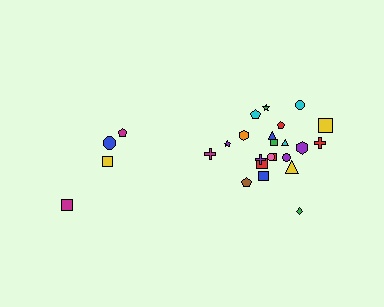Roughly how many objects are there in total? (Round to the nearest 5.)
Roughly 25 objects in total.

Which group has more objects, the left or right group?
The right group.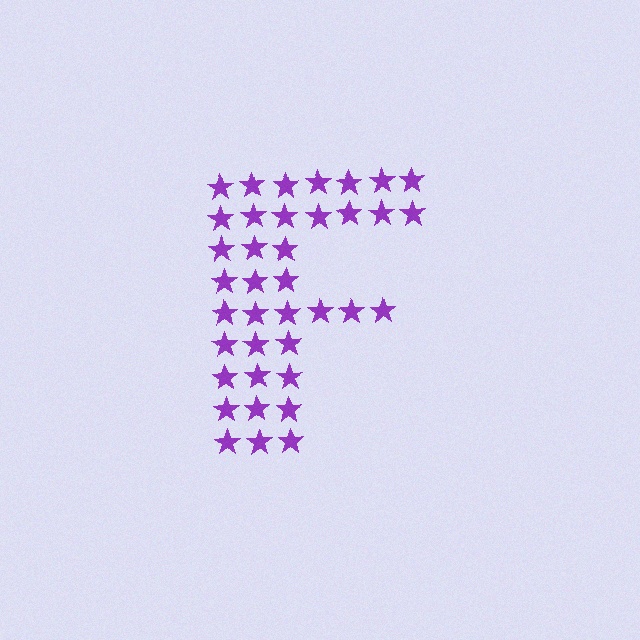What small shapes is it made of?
It is made of small stars.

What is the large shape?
The large shape is the letter F.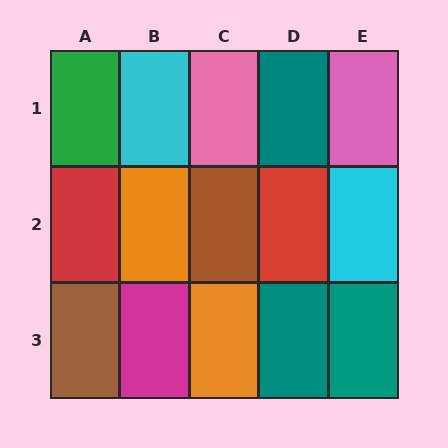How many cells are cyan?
2 cells are cyan.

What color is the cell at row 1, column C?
Pink.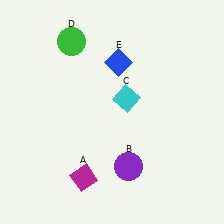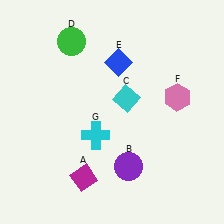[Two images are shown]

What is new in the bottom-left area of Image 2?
A cyan cross (G) was added in the bottom-left area of Image 2.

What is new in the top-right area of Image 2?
A pink hexagon (F) was added in the top-right area of Image 2.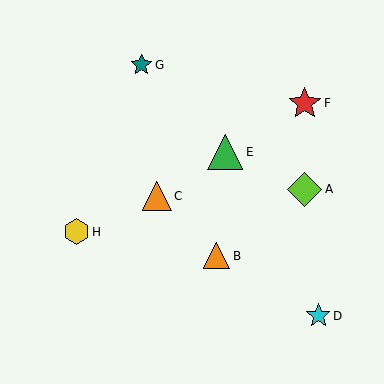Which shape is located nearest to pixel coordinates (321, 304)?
The cyan star (labeled D) at (318, 316) is nearest to that location.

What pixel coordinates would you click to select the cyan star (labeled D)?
Click at (318, 316) to select the cyan star D.